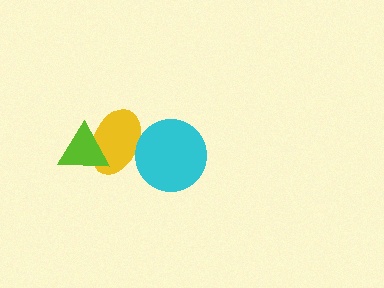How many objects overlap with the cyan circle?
1 object overlaps with the cyan circle.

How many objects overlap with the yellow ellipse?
2 objects overlap with the yellow ellipse.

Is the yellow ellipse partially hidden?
Yes, it is partially covered by another shape.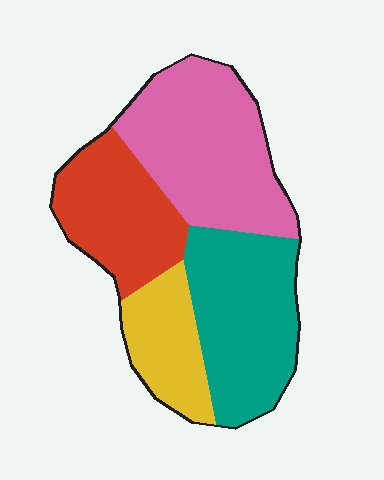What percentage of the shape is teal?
Teal covers around 30% of the shape.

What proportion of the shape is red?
Red covers 22% of the shape.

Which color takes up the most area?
Pink, at roughly 35%.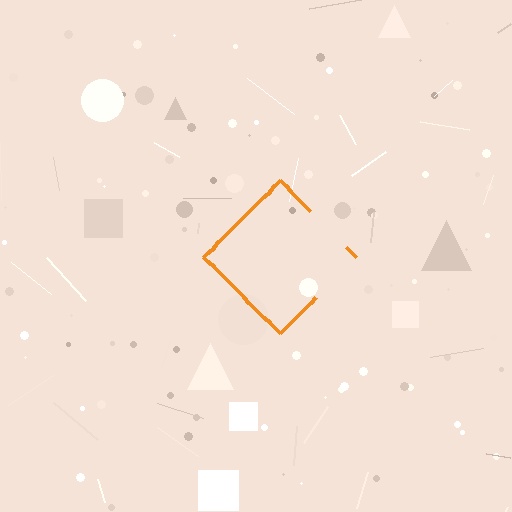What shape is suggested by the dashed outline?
The dashed outline suggests a diamond.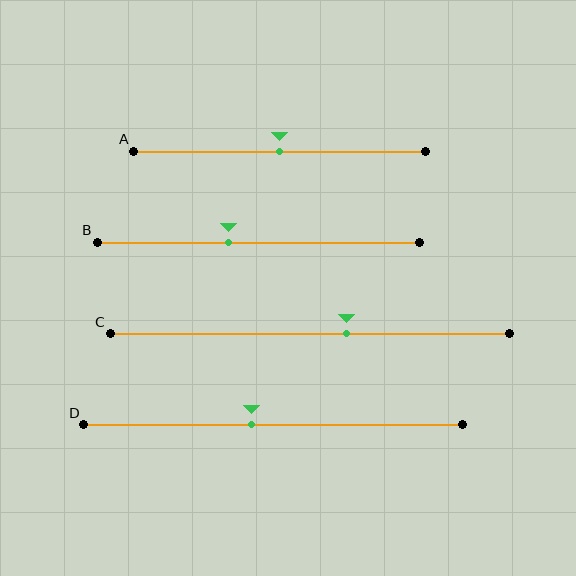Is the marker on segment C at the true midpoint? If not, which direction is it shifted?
No, the marker on segment C is shifted to the right by about 9% of the segment length.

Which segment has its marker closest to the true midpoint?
Segment A has its marker closest to the true midpoint.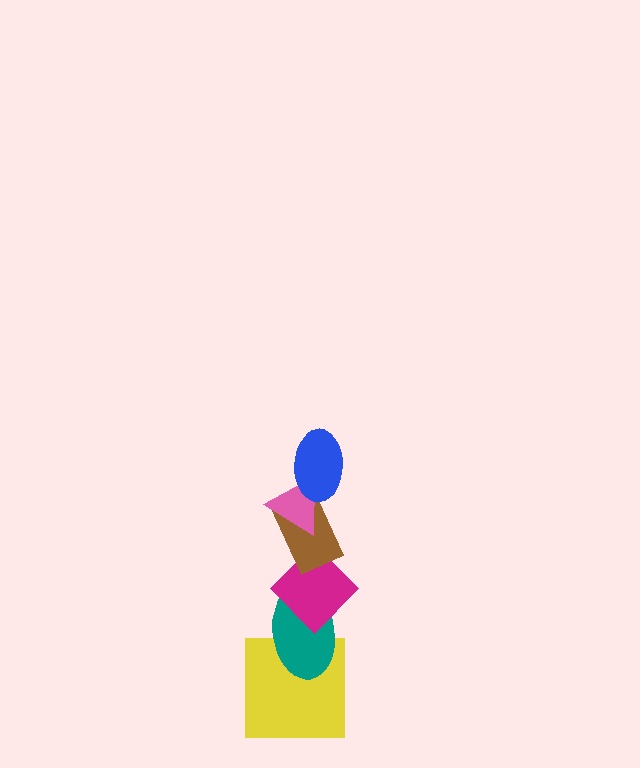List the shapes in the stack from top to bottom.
From top to bottom: the blue ellipse, the pink triangle, the brown rectangle, the magenta diamond, the teal ellipse, the yellow square.